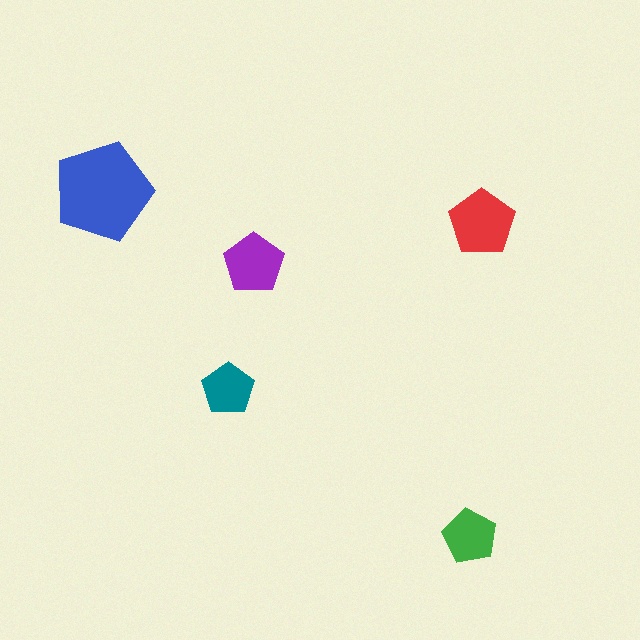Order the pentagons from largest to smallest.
the blue one, the red one, the purple one, the green one, the teal one.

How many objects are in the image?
There are 5 objects in the image.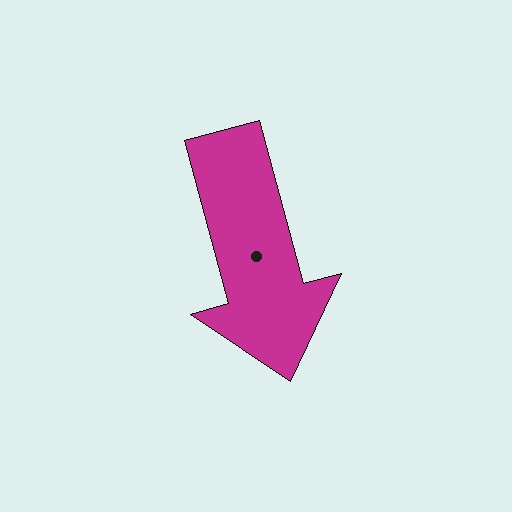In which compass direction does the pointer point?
South.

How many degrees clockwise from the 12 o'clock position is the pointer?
Approximately 165 degrees.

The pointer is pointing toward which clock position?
Roughly 5 o'clock.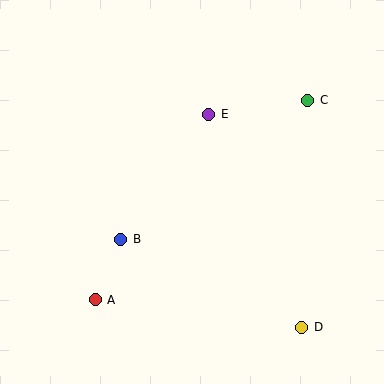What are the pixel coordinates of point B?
Point B is at (121, 239).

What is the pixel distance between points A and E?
The distance between A and E is 218 pixels.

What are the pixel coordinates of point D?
Point D is at (302, 327).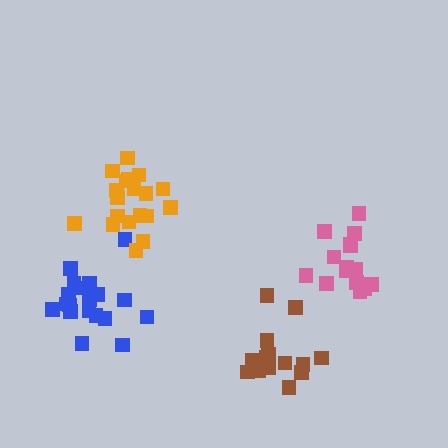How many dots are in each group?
Group 1: 15 dots, Group 2: 19 dots, Group 3: 19 dots, Group 4: 16 dots (69 total).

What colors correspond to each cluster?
The clusters are colored: pink, blue, orange, brown.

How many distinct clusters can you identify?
There are 4 distinct clusters.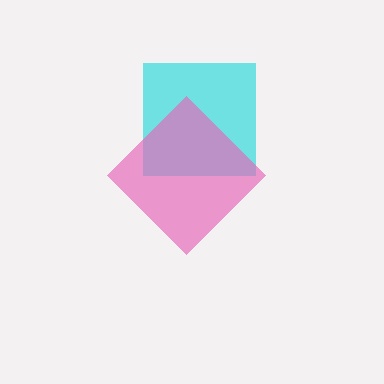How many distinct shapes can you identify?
There are 2 distinct shapes: a cyan square, a pink diamond.